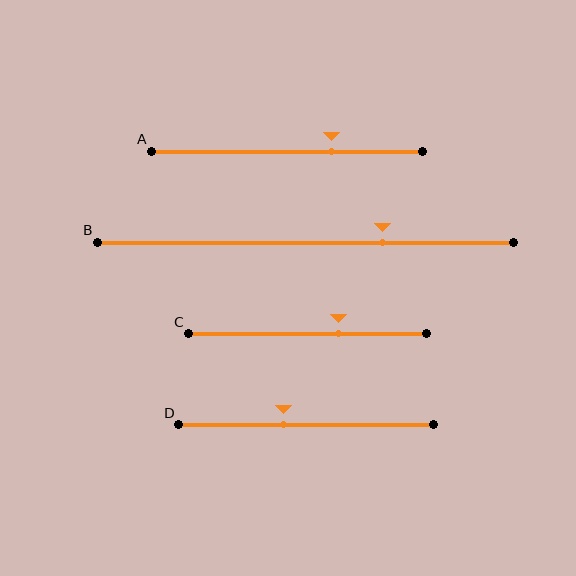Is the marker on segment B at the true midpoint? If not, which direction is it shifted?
No, the marker on segment B is shifted to the right by about 19% of the segment length.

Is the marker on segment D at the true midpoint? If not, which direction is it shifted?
No, the marker on segment D is shifted to the left by about 9% of the segment length.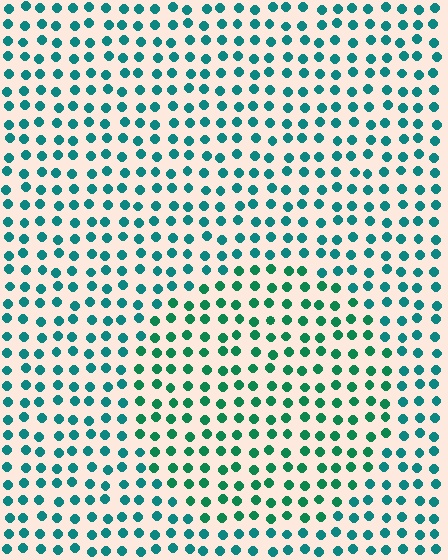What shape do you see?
I see a circle.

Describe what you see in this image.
The image is filled with small teal elements in a uniform arrangement. A circle-shaped region is visible where the elements are tinted to a slightly different hue, forming a subtle color boundary.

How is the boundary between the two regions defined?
The boundary is defined purely by a slight shift in hue (about 25 degrees). Spacing, size, and orientation are identical on both sides.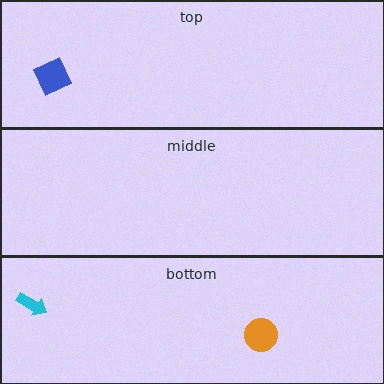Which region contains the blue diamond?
The top region.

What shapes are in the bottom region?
The cyan arrow, the orange circle.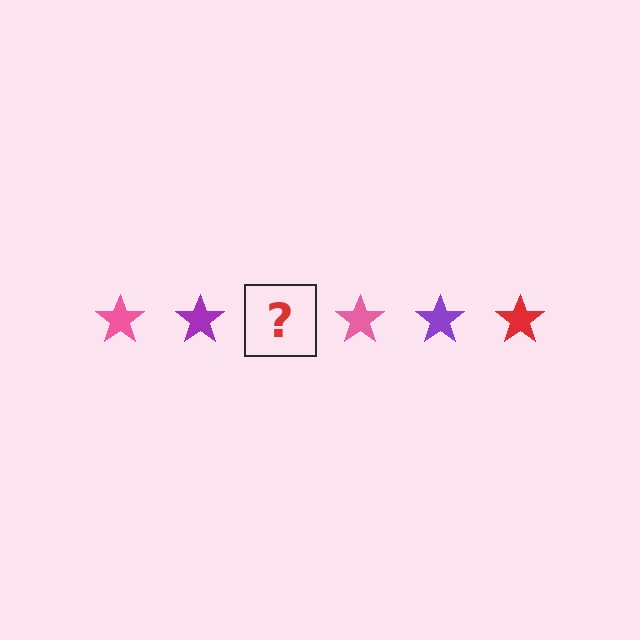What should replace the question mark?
The question mark should be replaced with a red star.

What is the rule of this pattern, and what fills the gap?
The rule is that the pattern cycles through pink, purple, red stars. The gap should be filled with a red star.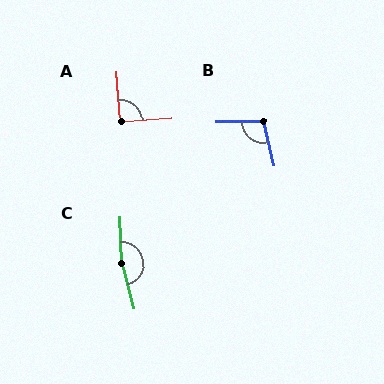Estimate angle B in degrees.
Approximately 102 degrees.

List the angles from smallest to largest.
A (90°), B (102°), C (168°).